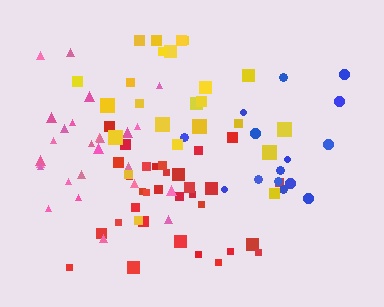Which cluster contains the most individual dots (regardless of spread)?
Red (33).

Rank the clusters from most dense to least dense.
red, pink, blue, yellow.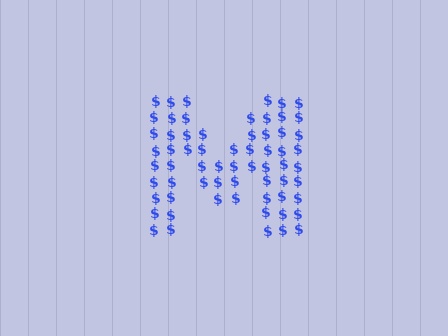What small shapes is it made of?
It is made of small dollar signs.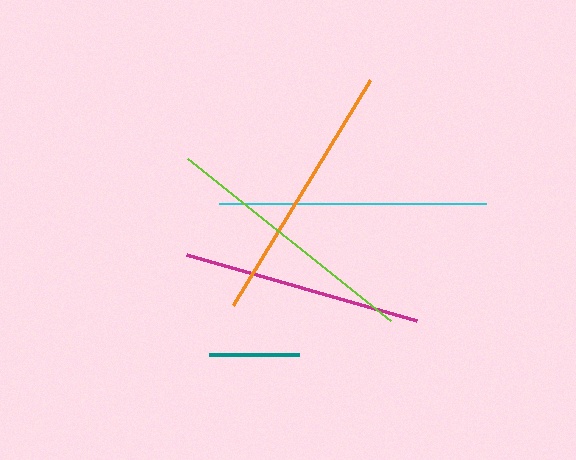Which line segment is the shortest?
The teal line is the shortest at approximately 90 pixels.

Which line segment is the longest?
The cyan line is the longest at approximately 267 pixels.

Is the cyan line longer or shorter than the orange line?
The cyan line is longer than the orange line.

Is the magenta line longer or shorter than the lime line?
The lime line is longer than the magenta line.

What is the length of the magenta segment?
The magenta segment is approximately 239 pixels long.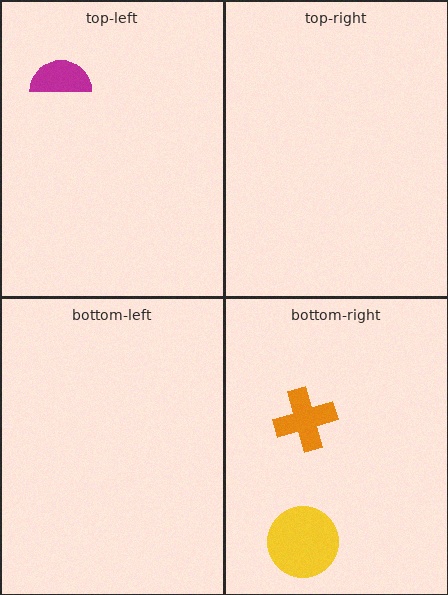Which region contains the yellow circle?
The bottom-right region.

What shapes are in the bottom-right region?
The yellow circle, the orange cross.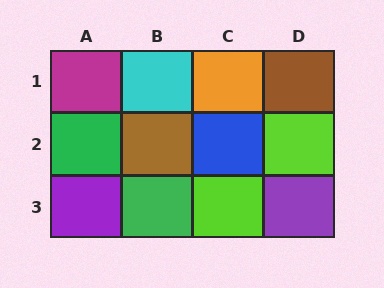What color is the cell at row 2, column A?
Green.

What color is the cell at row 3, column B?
Green.